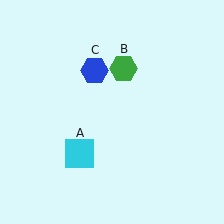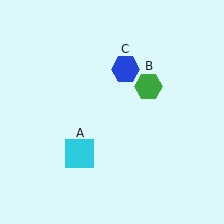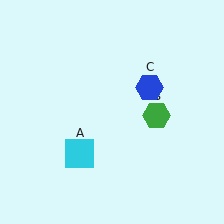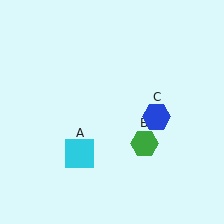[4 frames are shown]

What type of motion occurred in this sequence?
The green hexagon (object B), blue hexagon (object C) rotated clockwise around the center of the scene.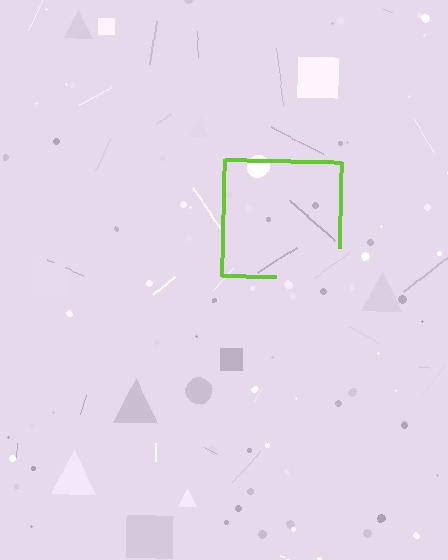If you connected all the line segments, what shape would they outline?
They would outline a square.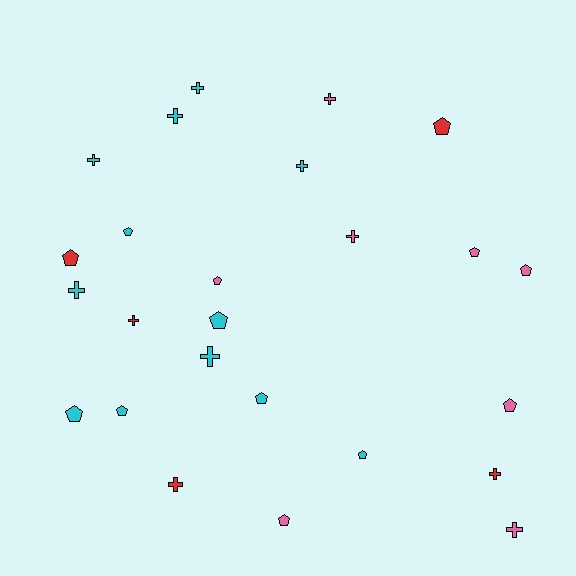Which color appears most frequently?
Cyan, with 12 objects.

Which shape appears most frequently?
Pentagon, with 13 objects.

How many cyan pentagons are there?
There are 6 cyan pentagons.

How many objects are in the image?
There are 25 objects.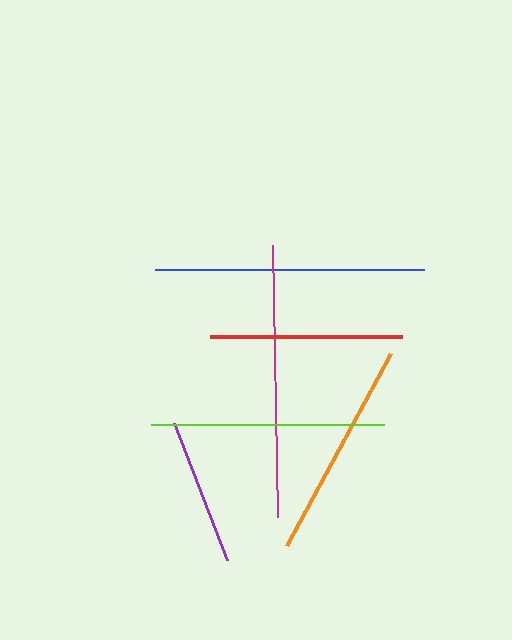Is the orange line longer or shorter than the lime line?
The lime line is longer than the orange line.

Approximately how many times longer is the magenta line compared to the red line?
The magenta line is approximately 1.4 times the length of the red line.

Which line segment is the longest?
The magenta line is the longest at approximately 271 pixels.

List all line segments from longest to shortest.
From longest to shortest: magenta, blue, lime, orange, red, purple.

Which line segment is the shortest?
The purple line is the shortest at approximately 146 pixels.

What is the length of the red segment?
The red segment is approximately 192 pixels long.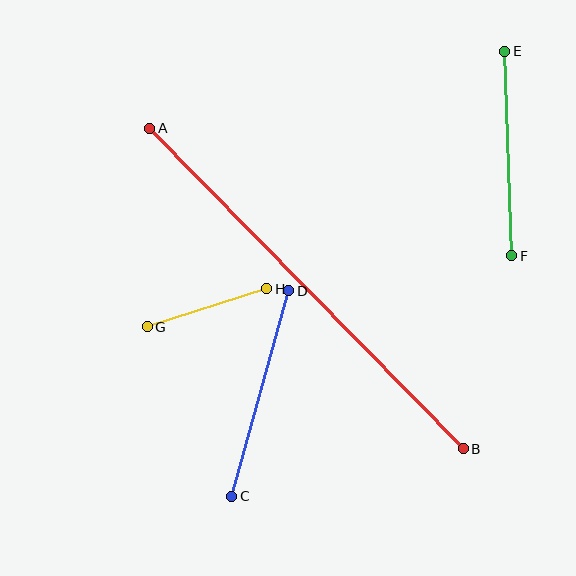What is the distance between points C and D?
The distance is approximately 213 pixels.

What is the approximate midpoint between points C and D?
The midpoint is at approximately (260, 394) pixels.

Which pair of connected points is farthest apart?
Points A and B are farthest apart.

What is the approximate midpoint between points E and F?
The midpoint is at approximately (508, 154) pixels.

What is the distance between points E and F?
The distance is approximately 205 pixels.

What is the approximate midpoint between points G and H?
The midpoint is at approximately (207, 308) pixels.